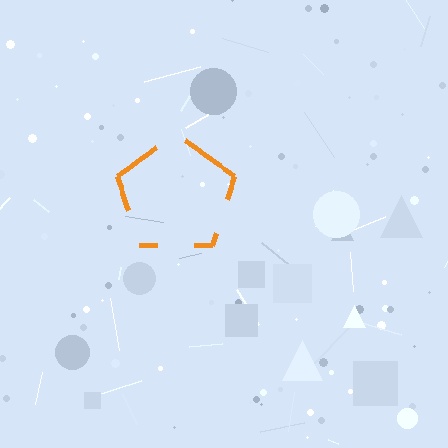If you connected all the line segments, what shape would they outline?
They would outline a pentagon.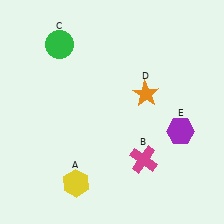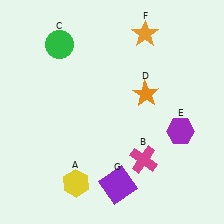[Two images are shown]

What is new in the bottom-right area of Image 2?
A purple square (G) was added in the bottom-right area of Image 2.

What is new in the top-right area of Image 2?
An orange star (F) was added in the top-right area of Image 2.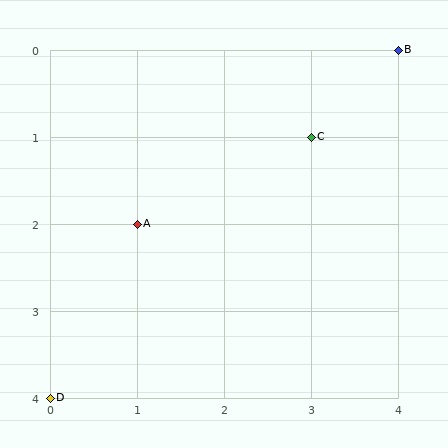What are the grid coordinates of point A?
Point A is at grid coordinates (1, 2).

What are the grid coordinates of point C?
Point C is at grid coordinates (3, 1).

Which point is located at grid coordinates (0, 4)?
Point D is at (0, 4).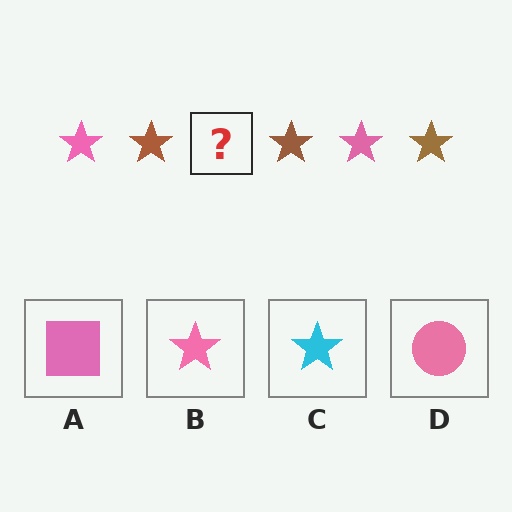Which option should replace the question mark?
Option B.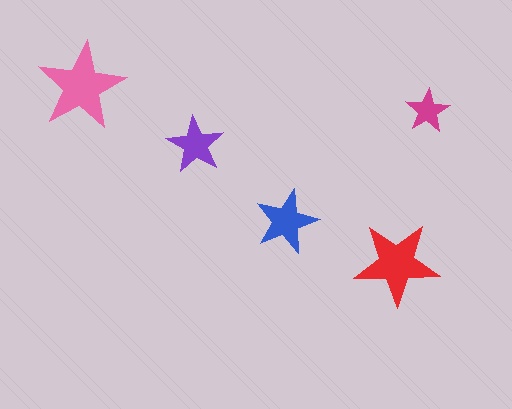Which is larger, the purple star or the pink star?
The pink one.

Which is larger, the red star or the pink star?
The pink one.